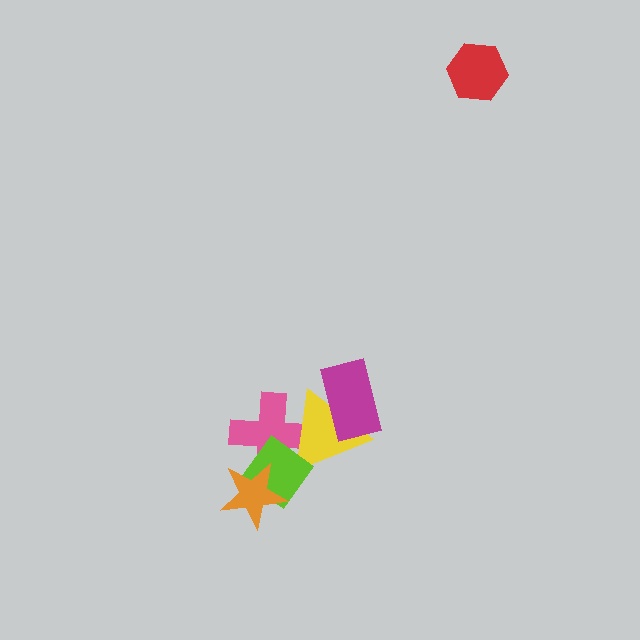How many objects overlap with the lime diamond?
3 objects overlap with the lime diamond.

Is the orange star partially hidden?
No, no other shape covers it.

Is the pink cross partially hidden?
Yes, it is partially covered by another shape.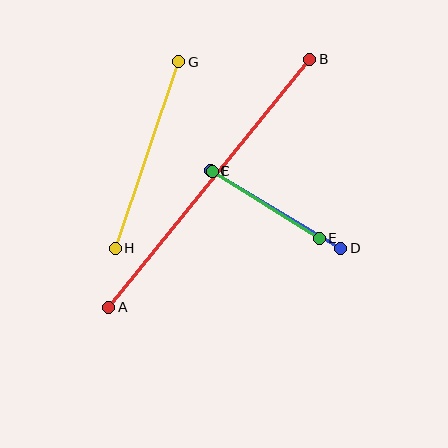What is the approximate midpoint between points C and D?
The midpoint is at approximately (276, 209) pixels.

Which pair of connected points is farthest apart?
Points A and B are farthest apart.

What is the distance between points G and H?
The distance is approximately 198 pixels.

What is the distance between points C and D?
The distance is approximately 151 pixels.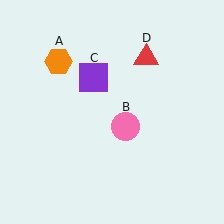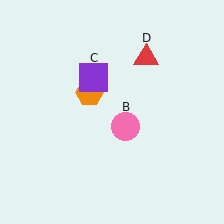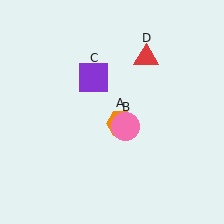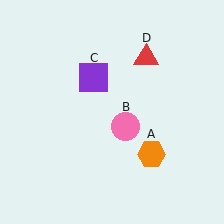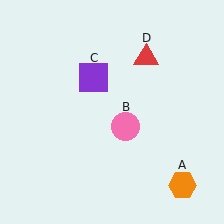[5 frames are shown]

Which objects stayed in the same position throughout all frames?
Pink circle (object B) and purple square (object C) and red triangle (object D) remained stationary.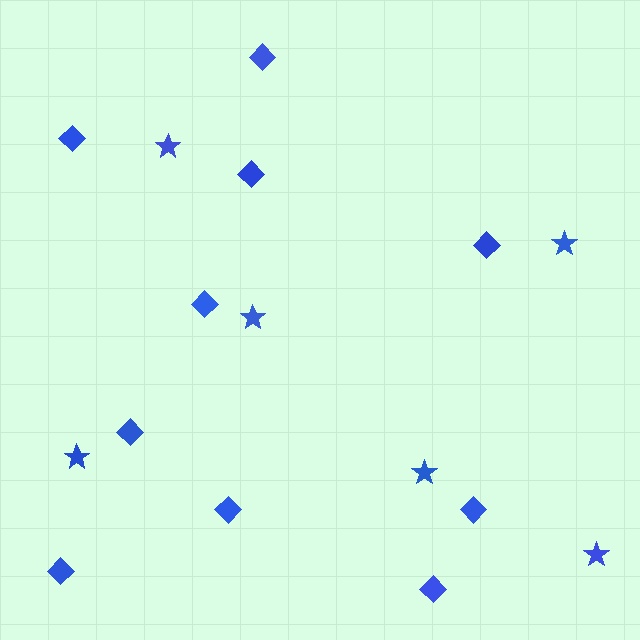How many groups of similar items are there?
There are 2 groups: one group of diamonds (10) and one group of stars (6).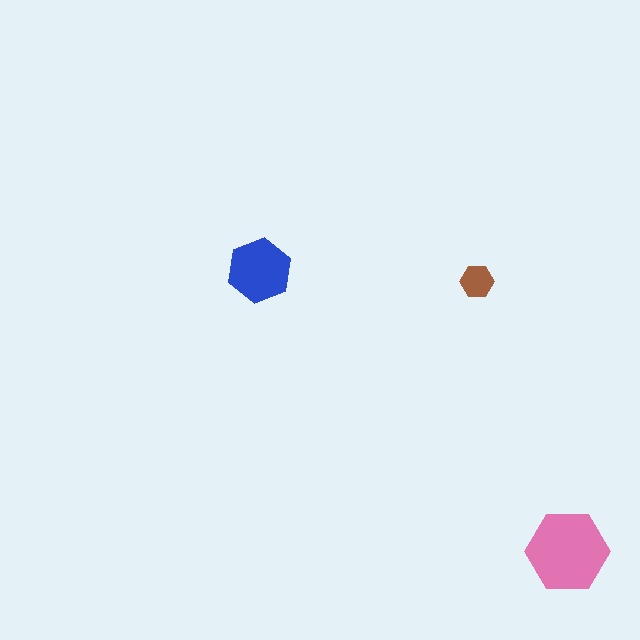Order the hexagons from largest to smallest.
the pink one, the blue one, the brown one.